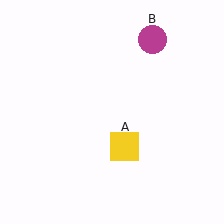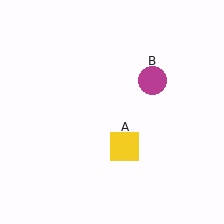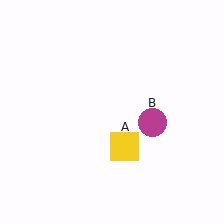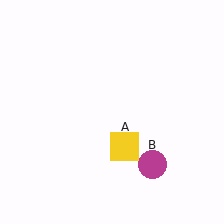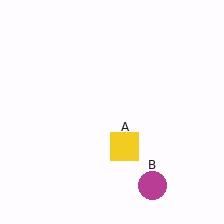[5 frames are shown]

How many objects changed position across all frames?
1 object changed position: magenta circle (object B).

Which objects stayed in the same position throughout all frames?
Yellow square (object A) remained stationary.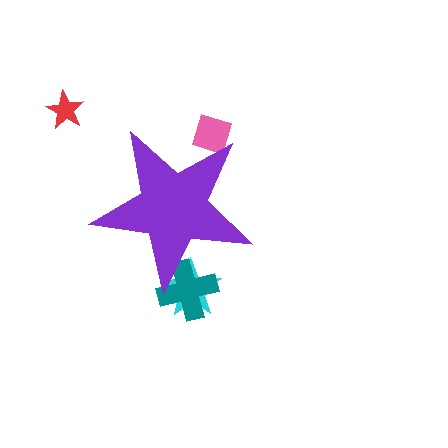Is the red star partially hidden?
No, the red star is fully visible.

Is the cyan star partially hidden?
Yes, the cyan star is partially hidden behind the purple star.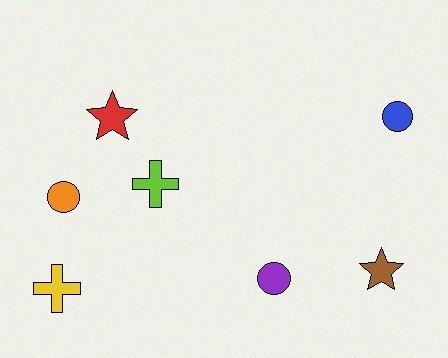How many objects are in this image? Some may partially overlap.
There are 7 objects.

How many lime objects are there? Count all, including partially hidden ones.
There is 1 lime object.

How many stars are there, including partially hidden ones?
There are 2 stars.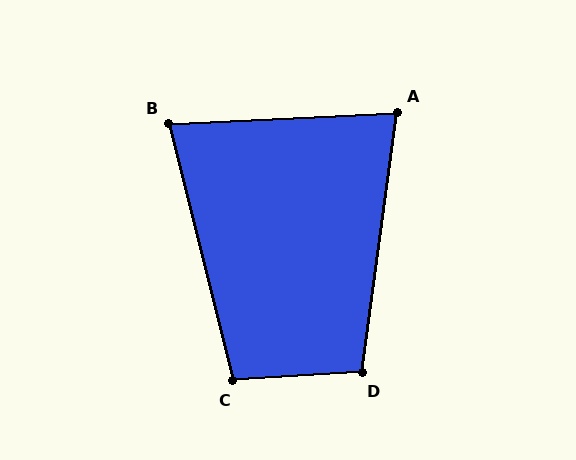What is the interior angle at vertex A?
Approximately 80 degrees (acute).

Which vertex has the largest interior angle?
D, at approximately 101 degrees.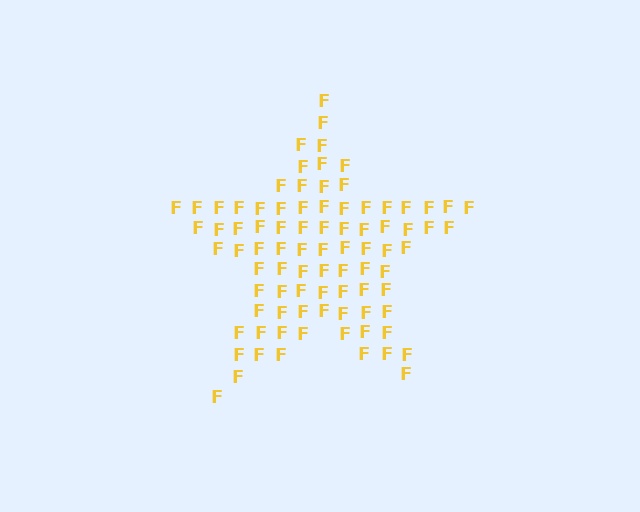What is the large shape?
The large shape is a star.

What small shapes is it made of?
It is made of small letter F's.